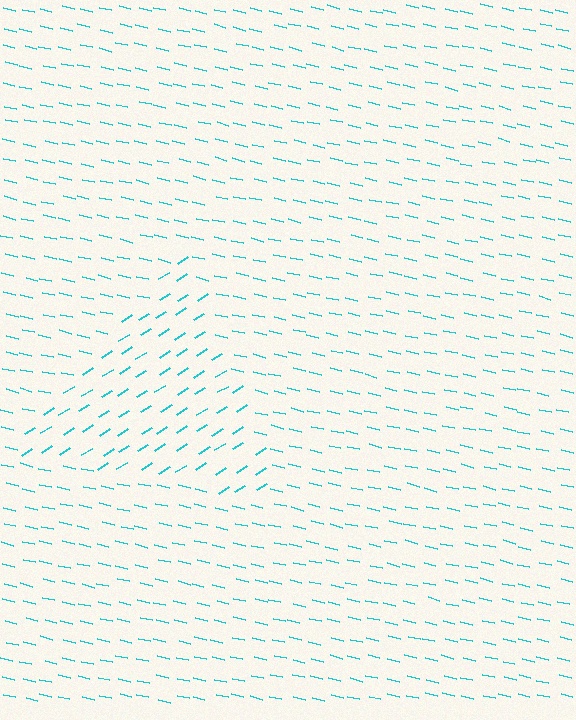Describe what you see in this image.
The image is filled with small cyan line segments. A triangle region in the image has lines oriented differently from the surrounding lines, creating a visible texture boundary.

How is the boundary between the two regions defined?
The boundary is defined purely by a change in line orientation (approximately 45 degrees difference). All lines are the same color and thickness.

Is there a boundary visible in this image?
Yes, there is a texture boundary formed by a change in line orientation.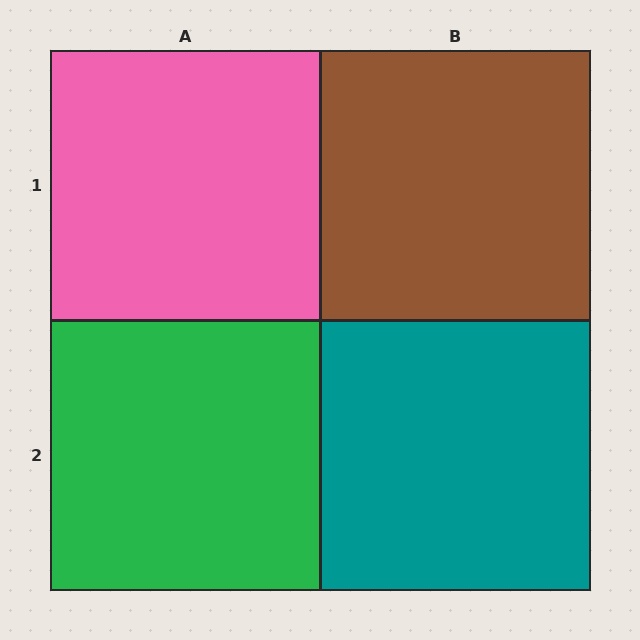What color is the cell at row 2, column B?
Teal.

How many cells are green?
1 cell is green.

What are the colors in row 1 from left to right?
Pink, brown.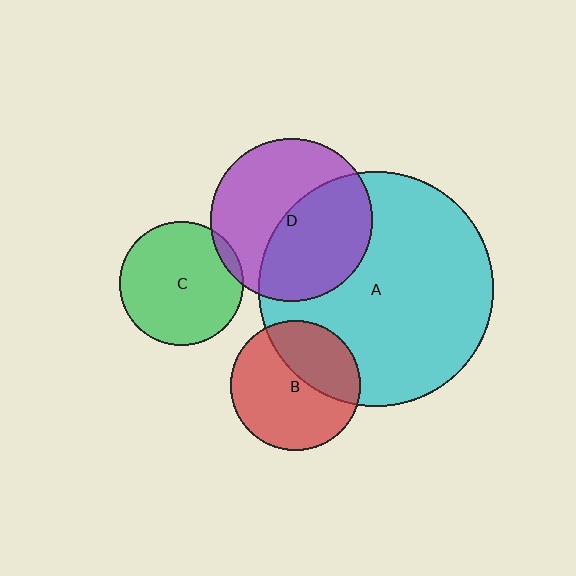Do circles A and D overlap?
Yes.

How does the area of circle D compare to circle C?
Approximately 1.7 times.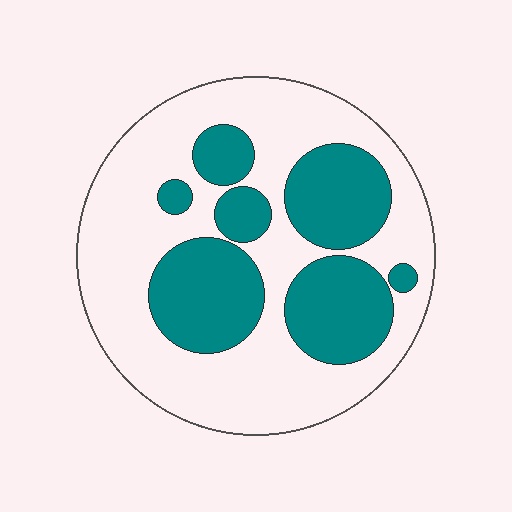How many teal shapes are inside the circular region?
7.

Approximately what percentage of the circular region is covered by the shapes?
Approximately 35%.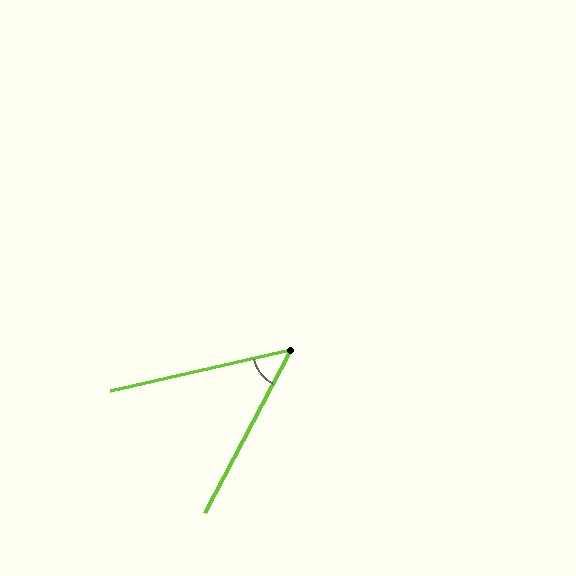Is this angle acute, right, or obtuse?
It is acute.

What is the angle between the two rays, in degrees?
Approximately 49 degrees.